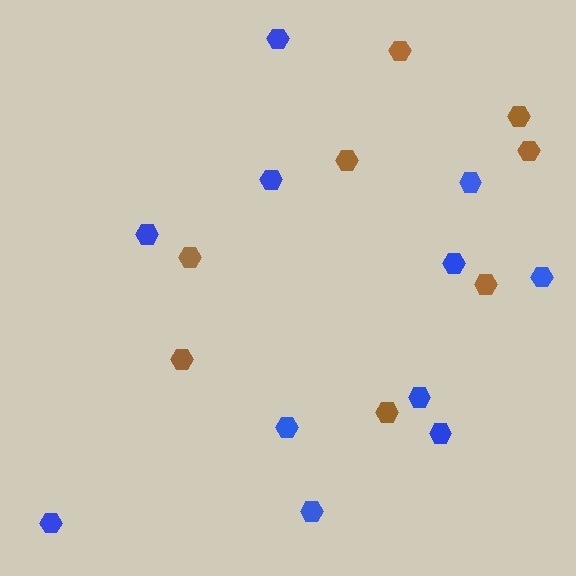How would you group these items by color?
There are 2 groups: one group of blue hexagons (11) and one group of brown hexagons (8).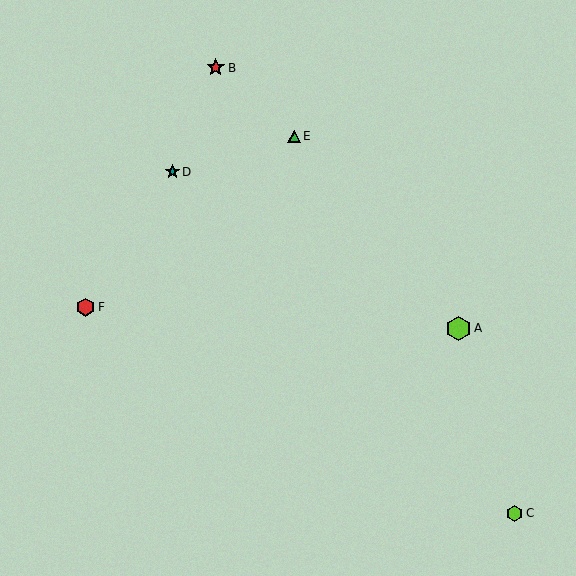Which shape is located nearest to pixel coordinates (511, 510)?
The lime hexagon (labeled C) at (514, 513) is nearest to that location.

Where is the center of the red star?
The center of the red star is at (216, 68).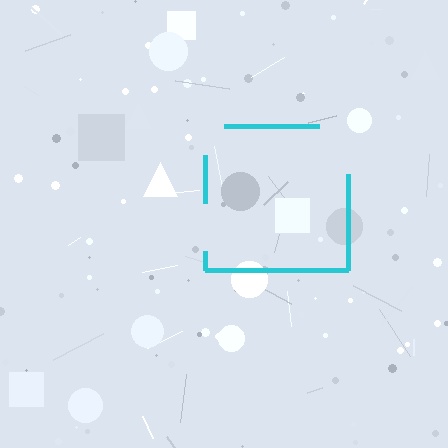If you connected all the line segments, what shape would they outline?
They would outline a square.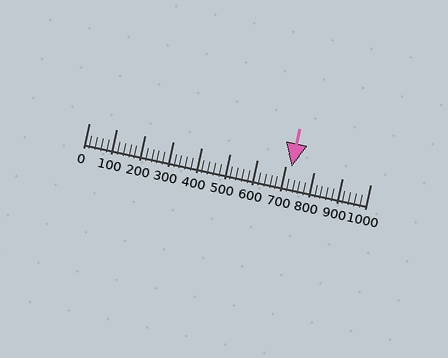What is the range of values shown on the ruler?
The ruler shows values from 0 to 1000.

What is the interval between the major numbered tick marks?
The major tick marks are spaced 100 units apart.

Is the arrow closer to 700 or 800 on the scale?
The arrow is closer to 700.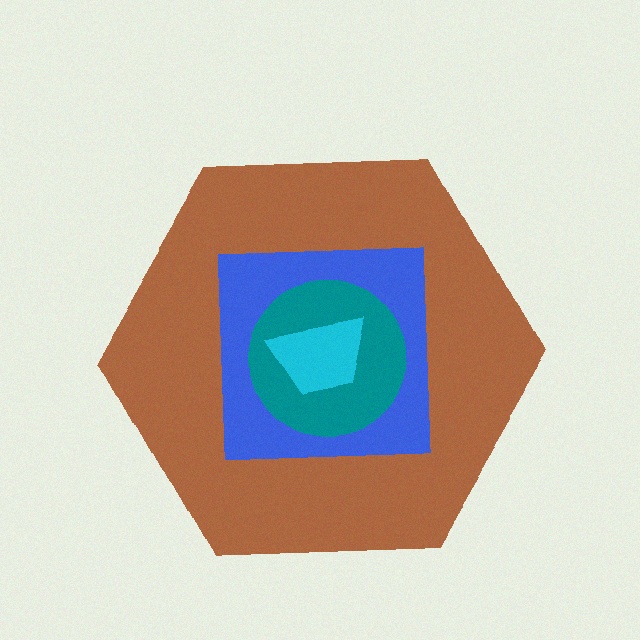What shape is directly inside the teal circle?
The cyan trapezoid.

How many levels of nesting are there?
4.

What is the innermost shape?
The cyan trapezoid.